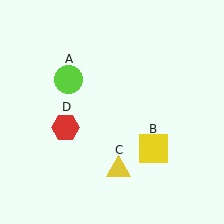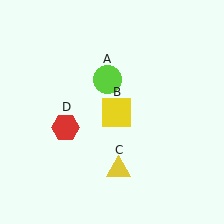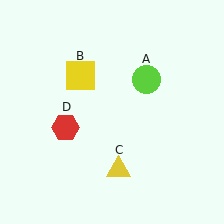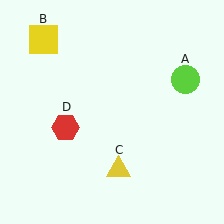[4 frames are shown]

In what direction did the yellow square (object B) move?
The yellow square (object B) moved up and to the left.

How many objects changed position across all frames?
2 objects changed position: lime circle (object A), yellow square (object B).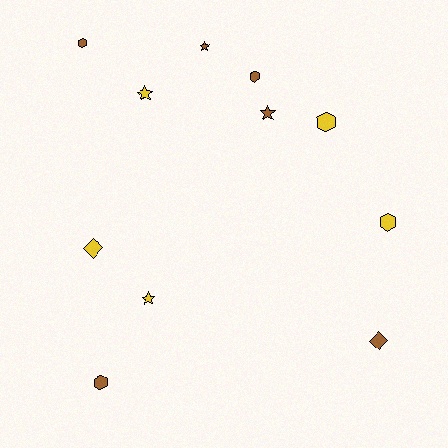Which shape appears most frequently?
Hexagon, with 5 objects.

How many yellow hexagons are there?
There are 2 yellow hexagons.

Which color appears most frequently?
Brown, with 6 objects.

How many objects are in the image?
There are 11 objects.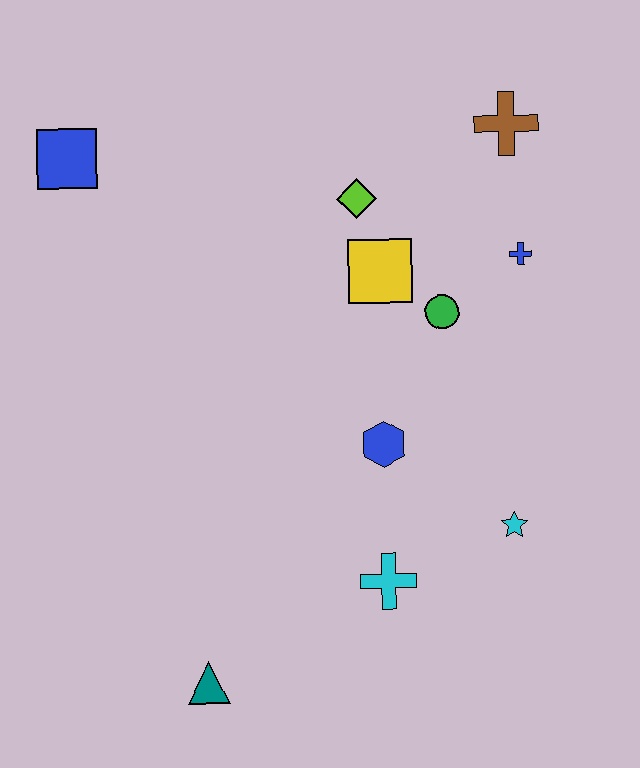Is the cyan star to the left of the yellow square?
No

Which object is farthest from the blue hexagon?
The blue square is farthest from the blue hexagon.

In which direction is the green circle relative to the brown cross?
The green circle is below the brown cross.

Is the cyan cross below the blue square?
Yes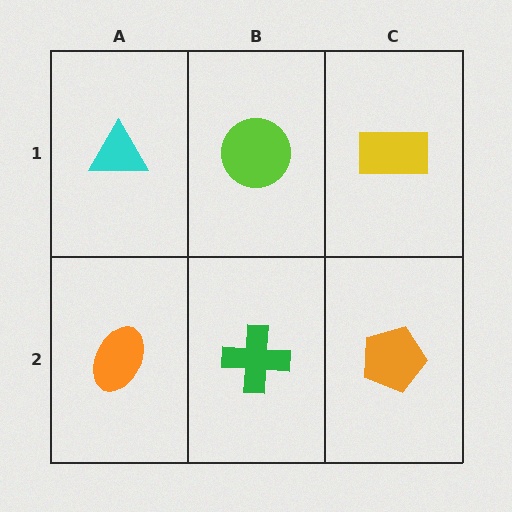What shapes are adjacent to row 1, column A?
An orange ellipse (row 2, column A), a lime circle (row 1, column B).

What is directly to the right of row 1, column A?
A lime circle.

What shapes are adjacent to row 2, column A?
A cyan triangle (row 1, column A), a green cross (row 2, column B).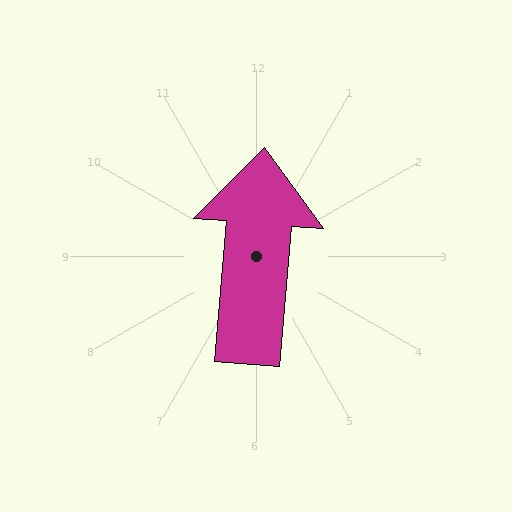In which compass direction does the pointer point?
North.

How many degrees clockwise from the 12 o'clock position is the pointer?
Approximately 5 degrees.